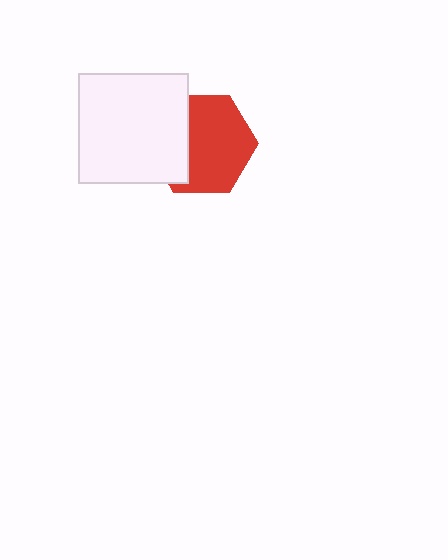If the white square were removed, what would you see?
You would see the complete red hexagon.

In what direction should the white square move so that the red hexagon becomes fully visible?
The white square should move left. That is the shortest direction to clear the overlap and leave the red hexagon fully visible.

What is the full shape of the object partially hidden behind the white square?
The partially hidden object is a red hexagon.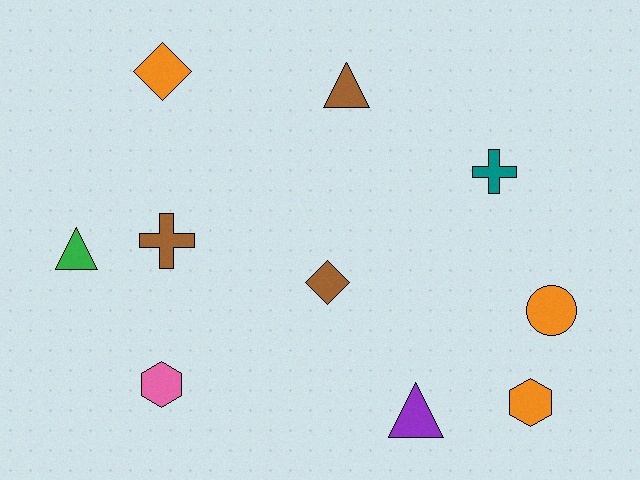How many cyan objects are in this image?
There are no cyan objects.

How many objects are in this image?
There are 10 objects.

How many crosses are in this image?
There are 2 crosses.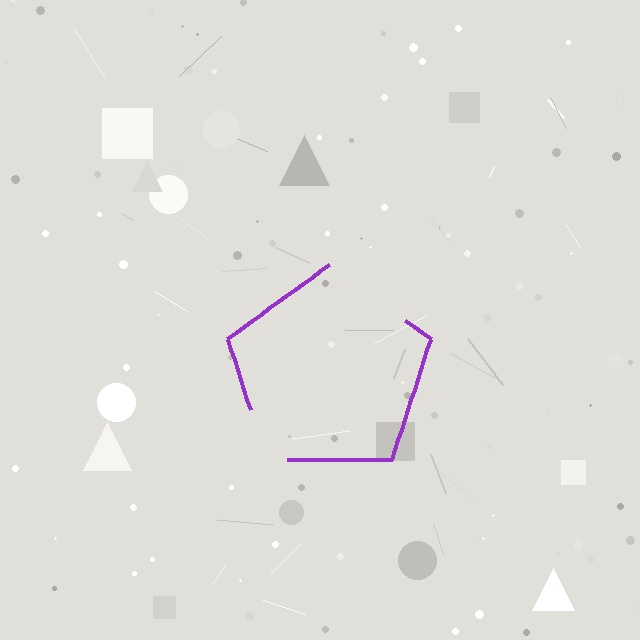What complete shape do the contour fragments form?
The contour fragments form a pentagon.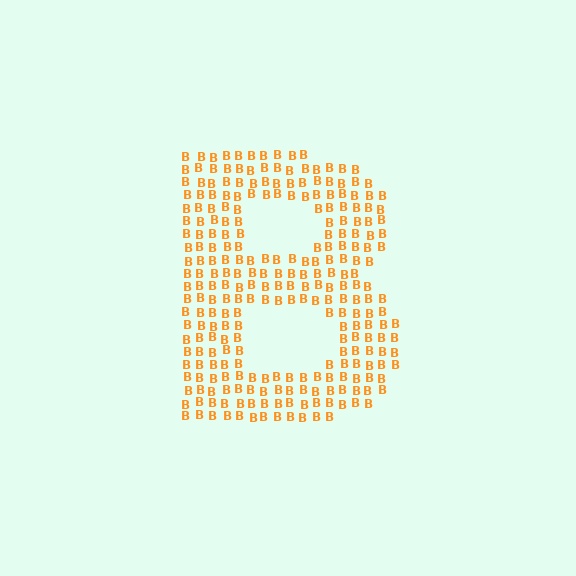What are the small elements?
The small elements are letter B's.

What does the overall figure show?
The overall figure shows the letter B.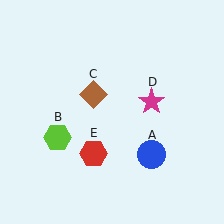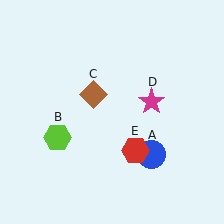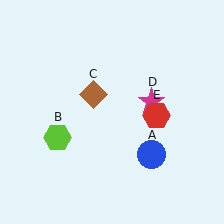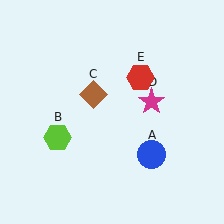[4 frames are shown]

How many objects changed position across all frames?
1 object changed position: red hexagon (object E).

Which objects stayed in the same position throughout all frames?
Blue circle (object A) and lime hexagon (object B) and brown diamond (object C) and magenta star (object D) remained stationary.